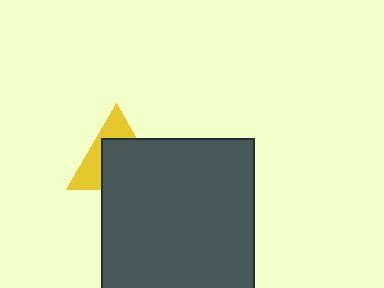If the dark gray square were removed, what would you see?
You would see the complete yellow triangle.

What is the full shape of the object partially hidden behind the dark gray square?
The partially hidden object is a yellow triangle.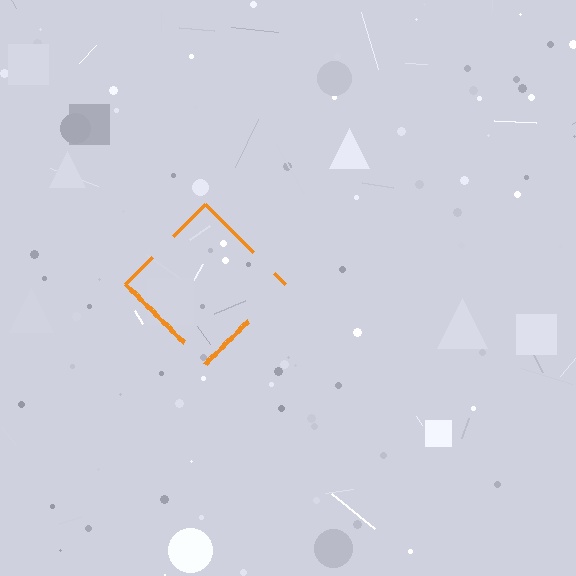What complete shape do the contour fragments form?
The contour fragments form a diamond.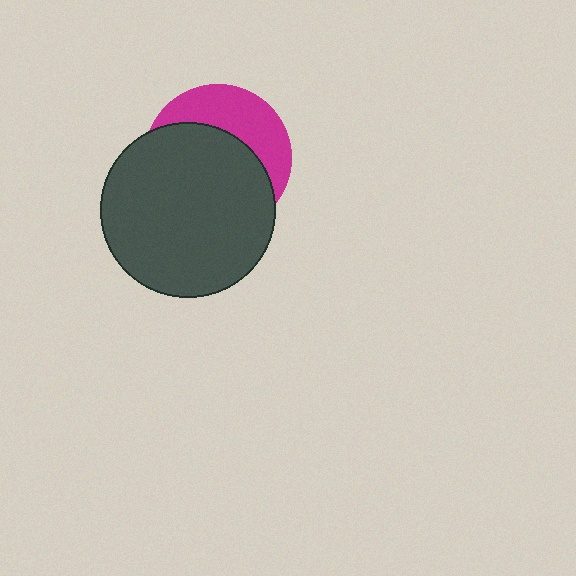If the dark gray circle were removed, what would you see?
You would see the complete magenta circle.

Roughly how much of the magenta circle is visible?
A small part of it is visible (roughly 36%).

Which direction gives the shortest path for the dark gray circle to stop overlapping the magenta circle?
Moving down gives the shortest separation.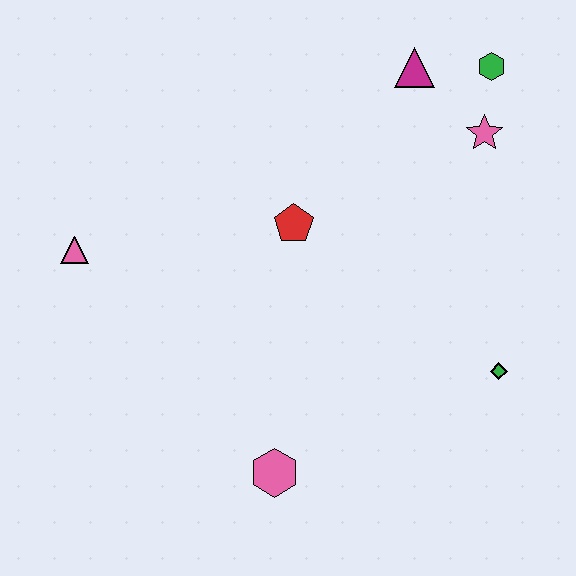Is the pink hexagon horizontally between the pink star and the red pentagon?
No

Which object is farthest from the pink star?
The pink triangle is farthest from the pink star.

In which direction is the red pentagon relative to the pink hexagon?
The red pentagon is above the pink hexagon.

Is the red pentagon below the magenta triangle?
Yes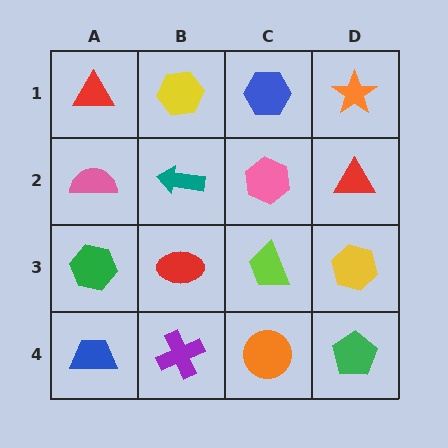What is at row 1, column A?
A red triangle.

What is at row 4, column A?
A blue trapezoid.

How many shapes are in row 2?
4 shapes.